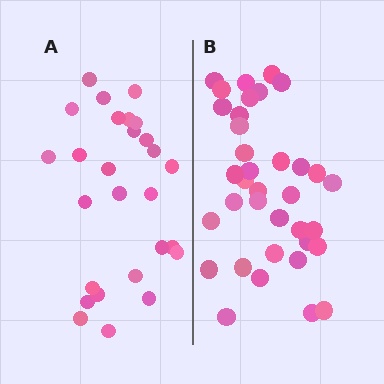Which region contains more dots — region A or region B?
Region B (the right region) has more dots.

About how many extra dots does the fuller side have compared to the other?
Region B has roughly 8 or so more dots than region A.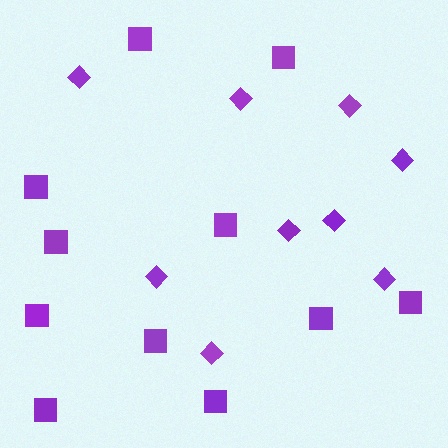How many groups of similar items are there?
There are 2 groups: one group of squares (11) and one group of diamonds (9).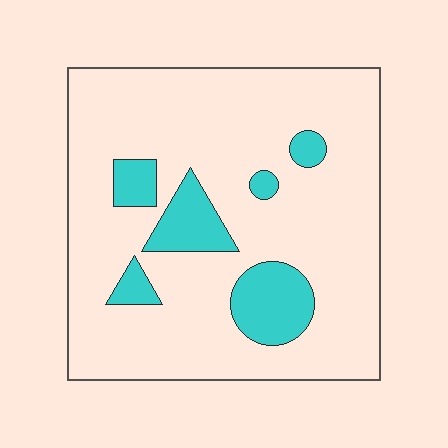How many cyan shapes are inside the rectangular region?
6.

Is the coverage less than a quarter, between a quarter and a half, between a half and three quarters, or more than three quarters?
Less than a quarter.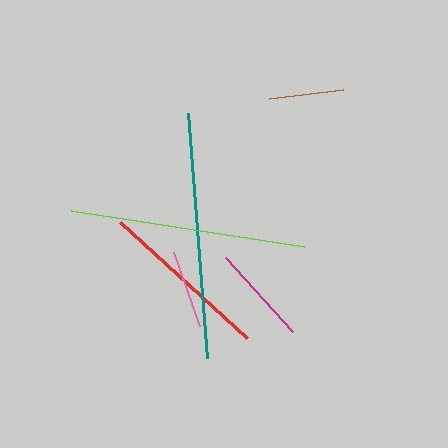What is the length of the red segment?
The red segment is approximately 173 pixels long.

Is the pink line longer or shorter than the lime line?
The lime line is longer than the pink line.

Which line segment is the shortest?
The brown line is the shortest at approximately 74 pixels.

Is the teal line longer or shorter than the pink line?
The teal line is longer than the pink line.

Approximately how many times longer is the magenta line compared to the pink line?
The magenta line is approximately 1.3 times the length of the pink line.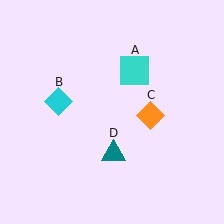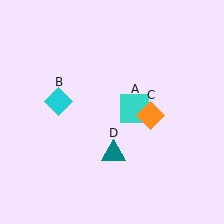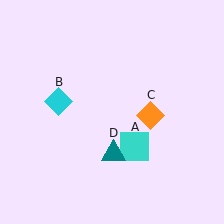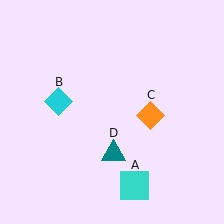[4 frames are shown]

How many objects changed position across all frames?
1 object changed position: cyan square (object A).